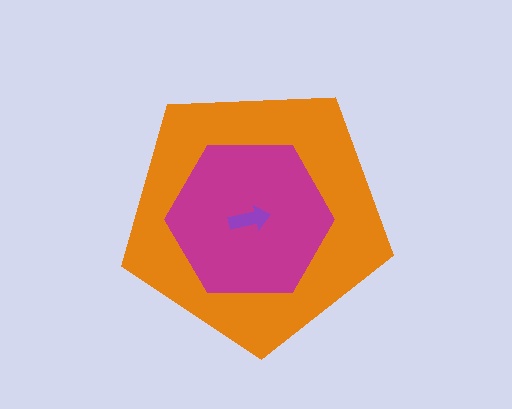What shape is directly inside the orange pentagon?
The magenta hexagon.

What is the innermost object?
The purple arrow.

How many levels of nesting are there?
3.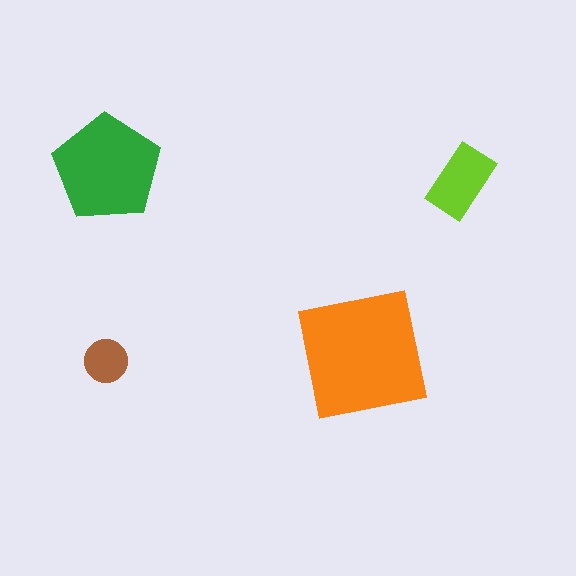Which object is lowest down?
The brown circle is bottommost.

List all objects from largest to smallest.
The orange square, the green pentagon, the lime rectangle, the brown circle.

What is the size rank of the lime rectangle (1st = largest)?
3rd.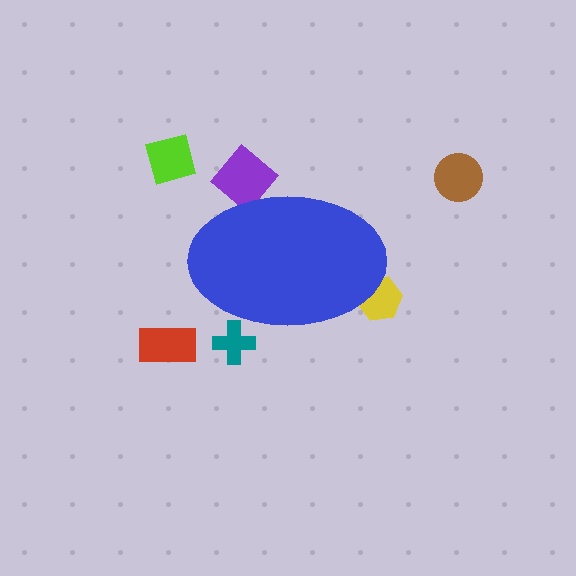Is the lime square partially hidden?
No, the lime square is fully visible.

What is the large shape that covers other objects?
A blue ellipse.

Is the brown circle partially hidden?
No, the brown circle is fully visible.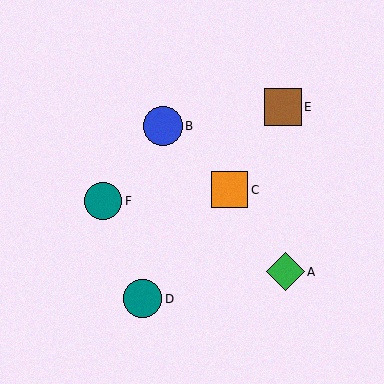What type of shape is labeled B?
Shape B is a blue circle.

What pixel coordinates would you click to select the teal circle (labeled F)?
Click at (103, 201) to select the teal circle F.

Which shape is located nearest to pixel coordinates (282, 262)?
The green diamond (labeled A) at (285, 272) is nearest to that location.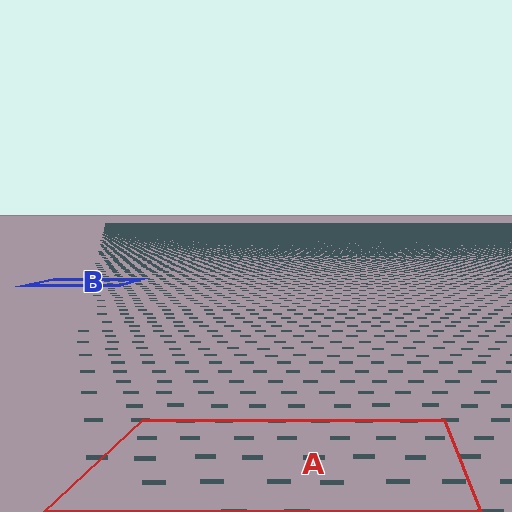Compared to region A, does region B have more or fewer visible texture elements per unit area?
Region B has more texture elements per unit area — they are packed more densely because it is farther away.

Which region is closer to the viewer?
Region A is closer. The texture elements there are larger and more spread out.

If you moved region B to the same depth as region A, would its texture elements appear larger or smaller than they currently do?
They would appear larger. At a closer depth, the same texture elements are projected at a bigger on-screen size.